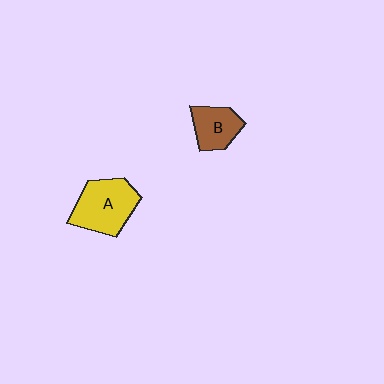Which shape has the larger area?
Shape A (yellow).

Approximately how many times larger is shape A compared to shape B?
Approximately 1.6 times.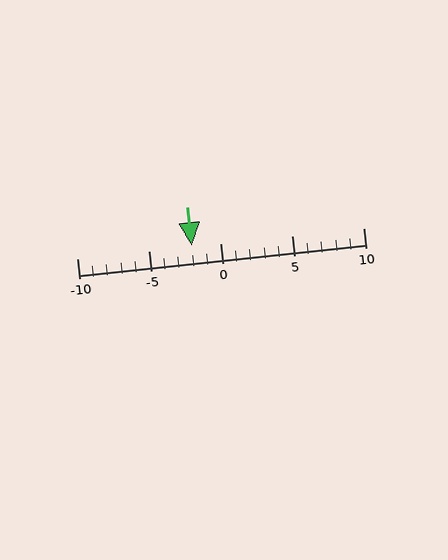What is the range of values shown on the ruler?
The ruler shows values from -10 to 10.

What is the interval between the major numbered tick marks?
The major tick marks are spaced 5 units apart.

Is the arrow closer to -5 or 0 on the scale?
The arrow is closer to 0.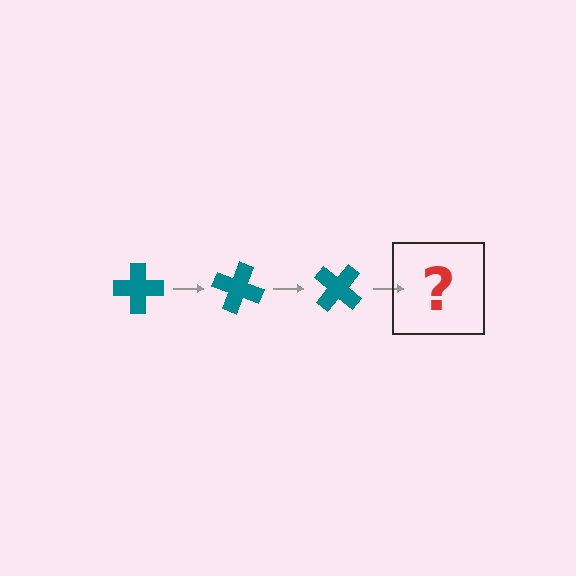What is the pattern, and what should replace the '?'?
The pattern is that the cross rotates 20 degrees each step. The '?' should be a teal cross rotated 60 degrees.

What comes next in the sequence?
The next element should be a teal cross rotated 60 degrees.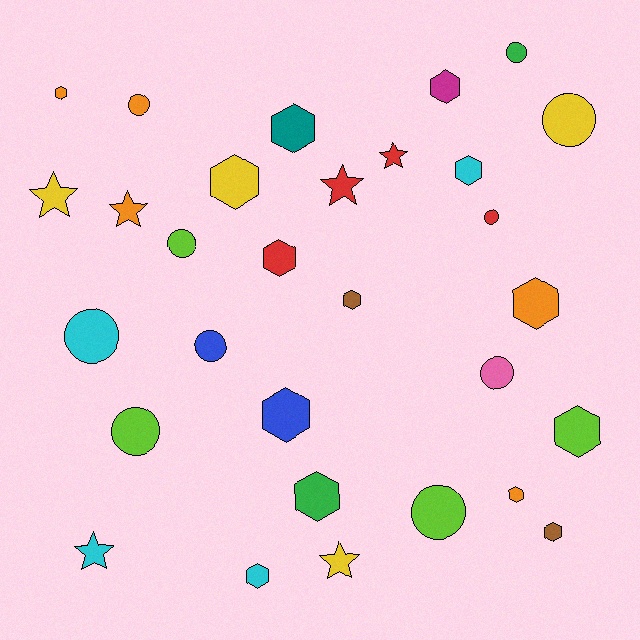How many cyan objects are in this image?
There are 4 cyan objects.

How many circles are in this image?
There are 10 circles.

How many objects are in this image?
There are 30 objects.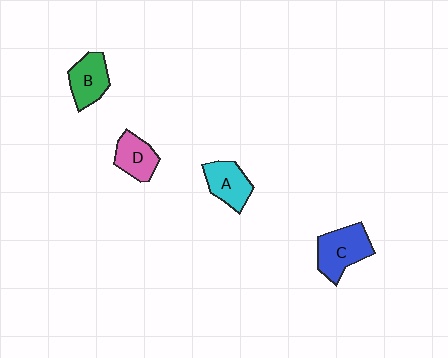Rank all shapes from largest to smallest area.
From largest to smallest: C (blue), B (green), A (cyan), D (pink).